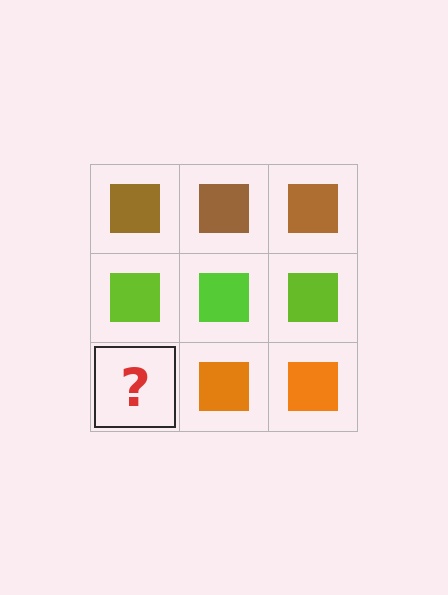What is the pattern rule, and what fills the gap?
The rule is that each row has a consistent color. The gap should be filled with an orange square.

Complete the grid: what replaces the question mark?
The question mark should be replaced with an orange square.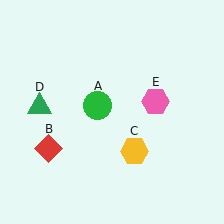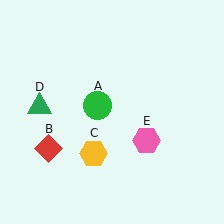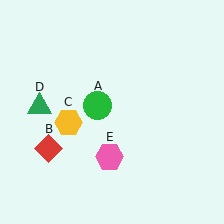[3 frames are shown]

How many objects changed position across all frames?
2 objects changed position: yellow hexagon (object C), pink hexagon (object E).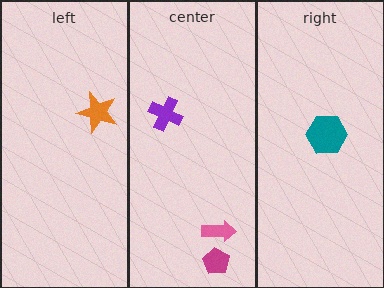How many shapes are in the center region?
3.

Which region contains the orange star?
The left region.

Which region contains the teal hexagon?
The right region.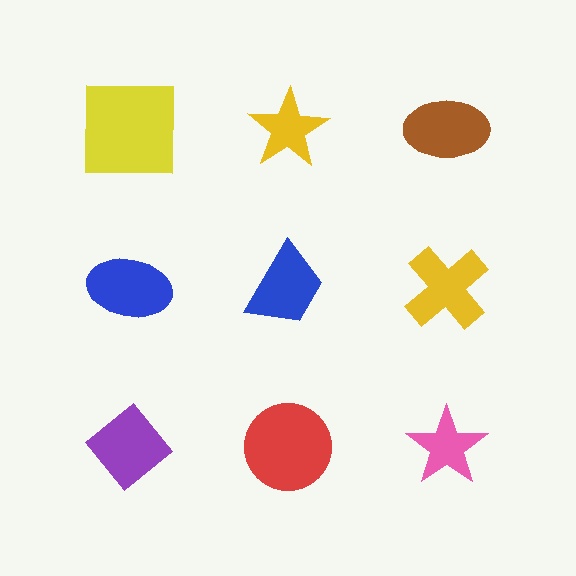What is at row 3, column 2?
A red circle.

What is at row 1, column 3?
A brown ellipse.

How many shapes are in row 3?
3 shapes.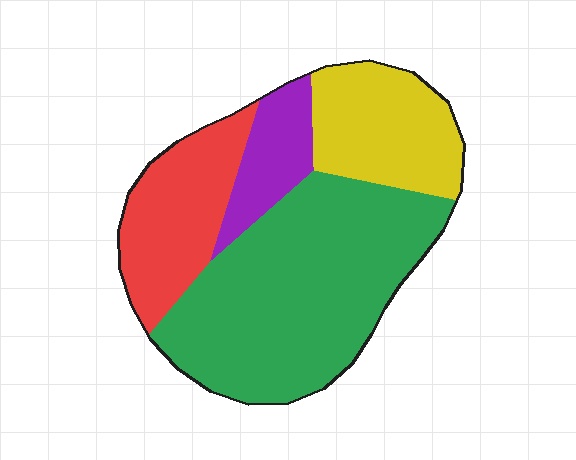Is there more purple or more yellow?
Yellow.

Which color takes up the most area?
Green, at roughly 50%.